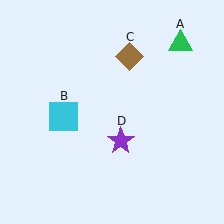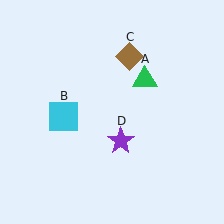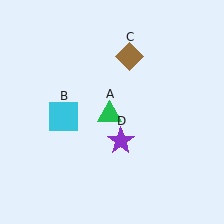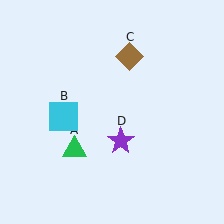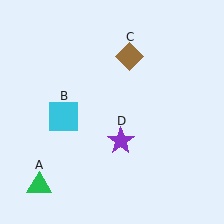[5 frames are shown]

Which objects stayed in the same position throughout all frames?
Cyan square (object B) and brown diamond (object C) and purple star (object D) remained stationary.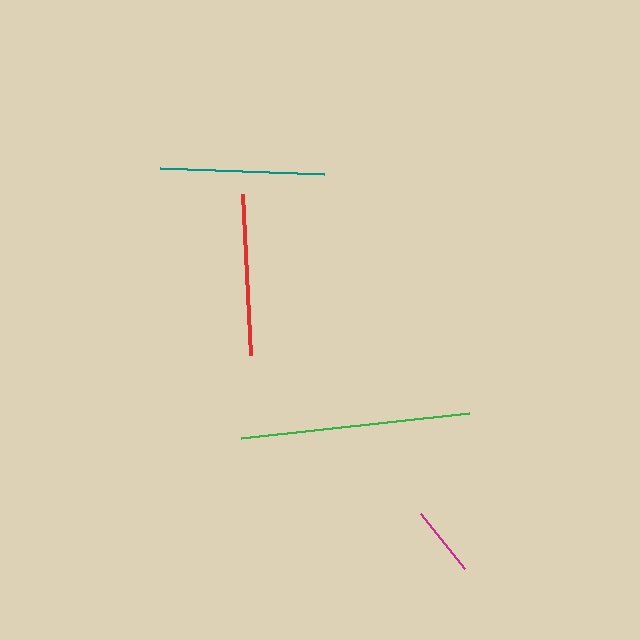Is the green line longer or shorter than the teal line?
The green line is longer than the teal line.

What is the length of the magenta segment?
The magenta segment is approximately 70 pixels long.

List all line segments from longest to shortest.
From longest to shortest: green, teal, red, magenta.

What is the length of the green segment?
The green segment is approximately 230 pixels long.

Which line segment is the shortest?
The magenta line is the shortest at approximately 70 pixels.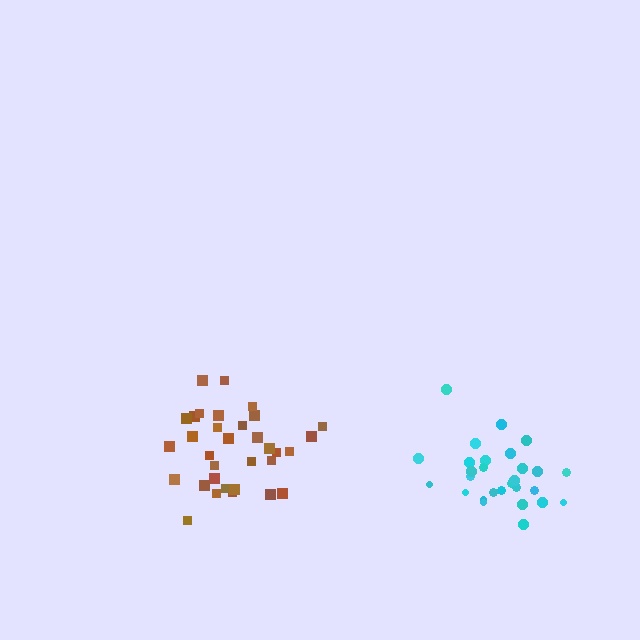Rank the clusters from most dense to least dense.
cyan, brown.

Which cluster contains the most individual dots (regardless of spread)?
Brown (34).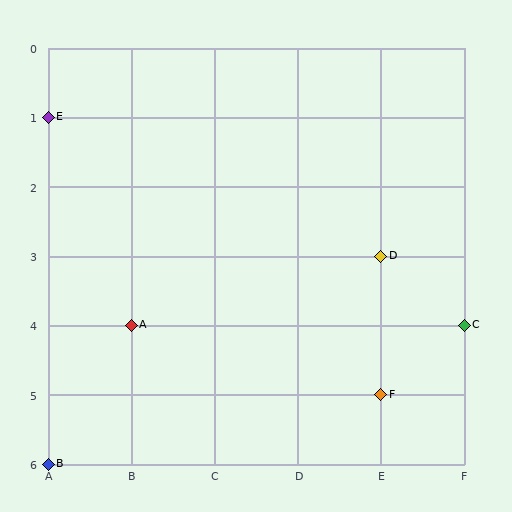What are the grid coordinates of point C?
Point C is at grid coordinates (F, 4).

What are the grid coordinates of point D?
Point D is at grid coordinates (E, 3).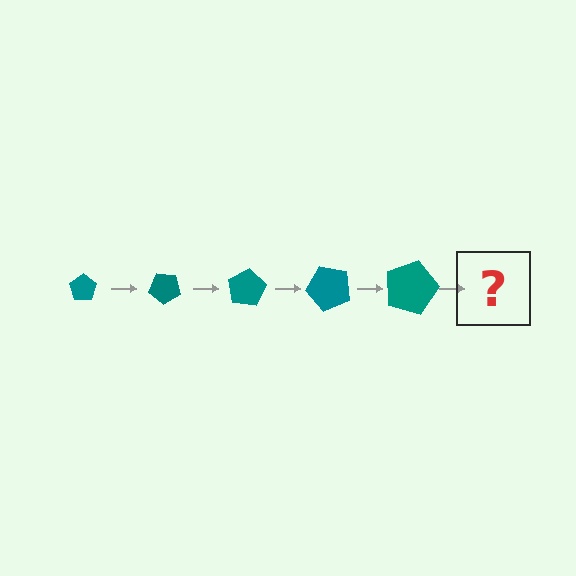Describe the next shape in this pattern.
It should be a pentagon, larger than the previous one and rotated 200 degrees from the start.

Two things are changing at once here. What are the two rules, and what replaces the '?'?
The two rules are that the pentagon grows larger each step and it rotates 40 degrees each step. The '?' should be a pentagon, larger than the previous one and rotated 200 degrees from the start.